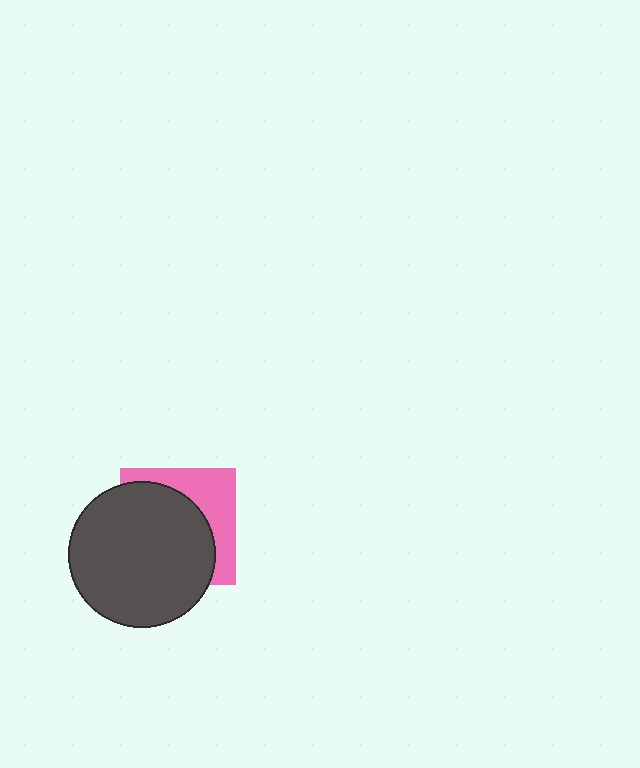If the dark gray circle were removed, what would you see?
You would see the complete pink square.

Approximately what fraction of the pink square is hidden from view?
Roughly 64% of the pink square is hidden behind the dark gray circle.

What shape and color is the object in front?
The object in front is a dark gray circle.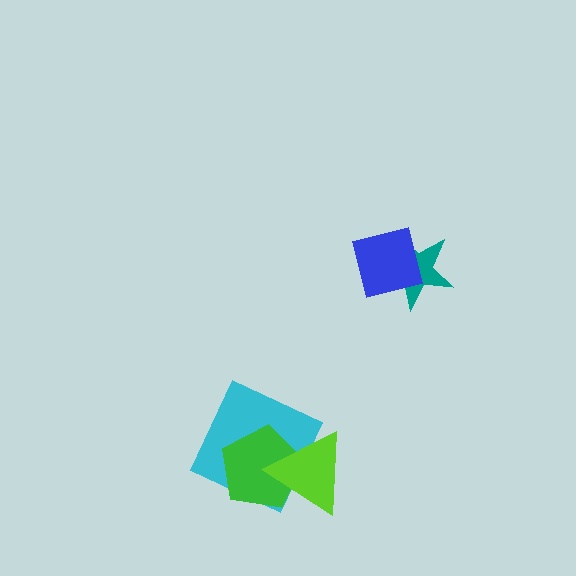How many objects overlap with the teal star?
1 object overlaps with the teal star.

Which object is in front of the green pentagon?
The lime triangle is in front of the green pentagon.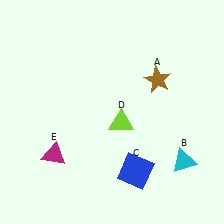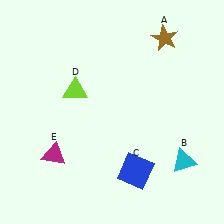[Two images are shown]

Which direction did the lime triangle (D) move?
The lime triangle (D) moved left.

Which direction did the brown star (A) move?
The brown star (A) moved up.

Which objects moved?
The objects that moved are: the brown star (A), the lime triangle (D).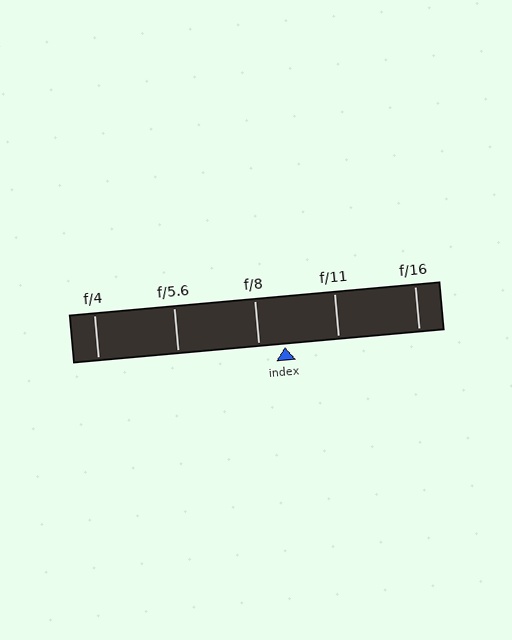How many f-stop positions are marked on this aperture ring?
There are 5 f-stop positions marked.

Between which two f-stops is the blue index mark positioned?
The index mark is between f/8 and f/11.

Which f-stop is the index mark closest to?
The index mark is closest to f/8.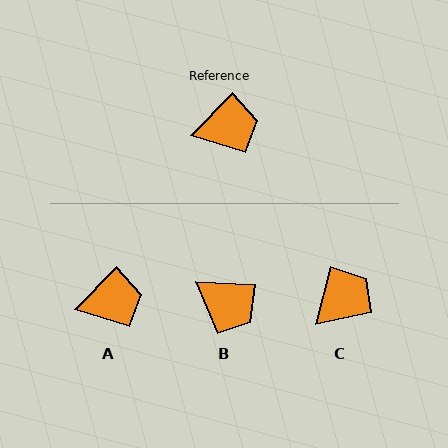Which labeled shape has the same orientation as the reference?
A.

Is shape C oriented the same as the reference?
No, it is off by about 30 degrees.